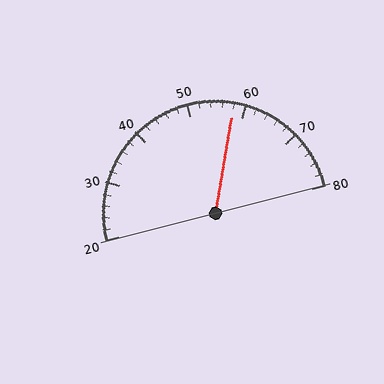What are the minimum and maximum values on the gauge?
The gauge ranges from 20 to 80.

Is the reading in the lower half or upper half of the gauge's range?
The reading is in the upper half of the range (20 to 80).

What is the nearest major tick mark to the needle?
The nearest major tick mark is 60.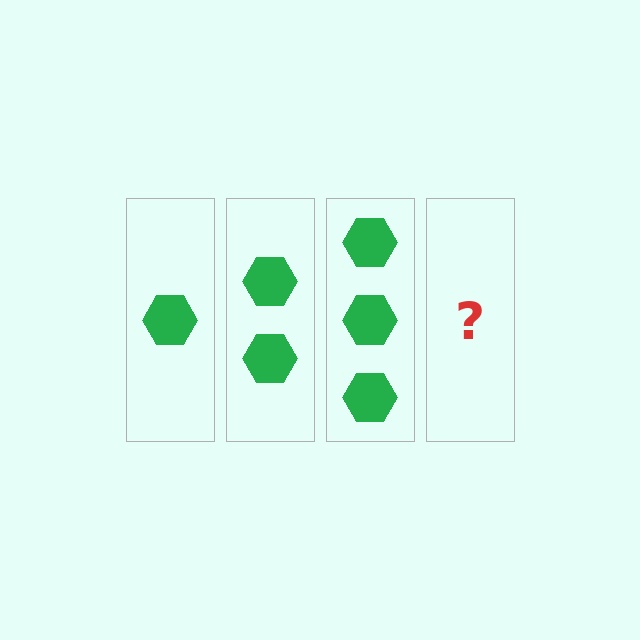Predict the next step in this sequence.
The next step is 4 hexagons.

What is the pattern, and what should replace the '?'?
The pattern is that each step adds one more hexagon. The '?' should be 4 hexagons.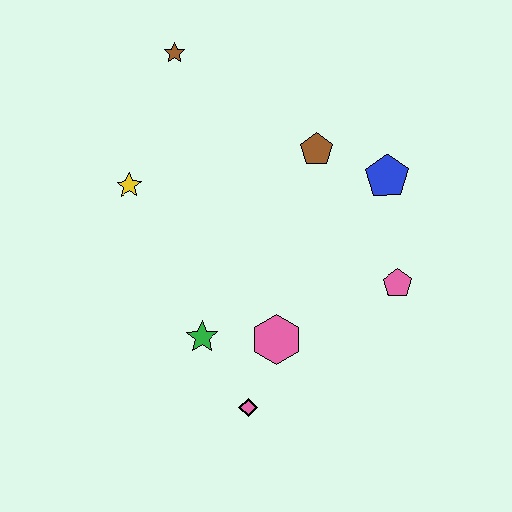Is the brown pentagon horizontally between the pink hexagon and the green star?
No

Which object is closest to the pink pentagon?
The blue pentagon is closest to the pink pentagon.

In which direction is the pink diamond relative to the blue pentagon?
The pink diamond is below the blue pentagon.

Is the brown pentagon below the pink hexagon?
No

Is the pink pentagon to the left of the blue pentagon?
No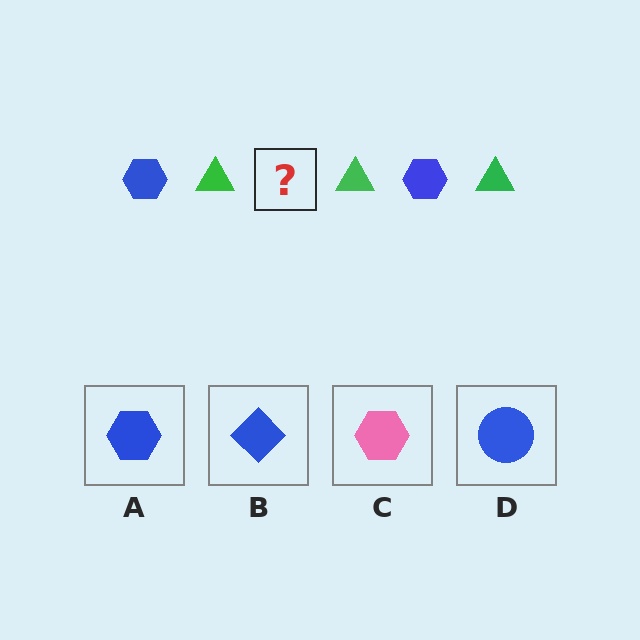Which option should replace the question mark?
Option A.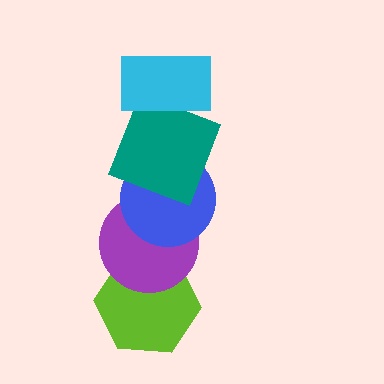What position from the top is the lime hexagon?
The lime hexagon is 5th from the top.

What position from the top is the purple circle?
The purple circle is 4th from the top.